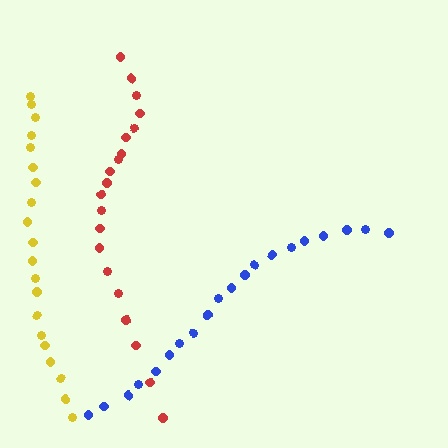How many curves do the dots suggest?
There are 3 distinct paths.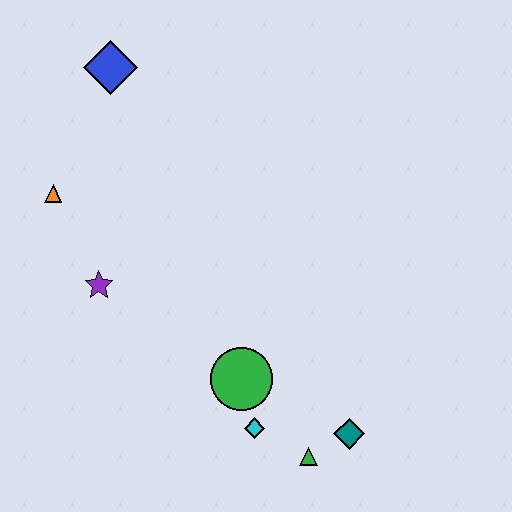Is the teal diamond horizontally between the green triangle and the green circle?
No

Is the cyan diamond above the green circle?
No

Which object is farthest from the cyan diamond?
The blue diamond is farthest from the cyan diamond.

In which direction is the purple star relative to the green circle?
The purple star is to the left of the green circle.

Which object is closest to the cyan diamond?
The green circle is closest to the cyan diamond.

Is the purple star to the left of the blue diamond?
Yes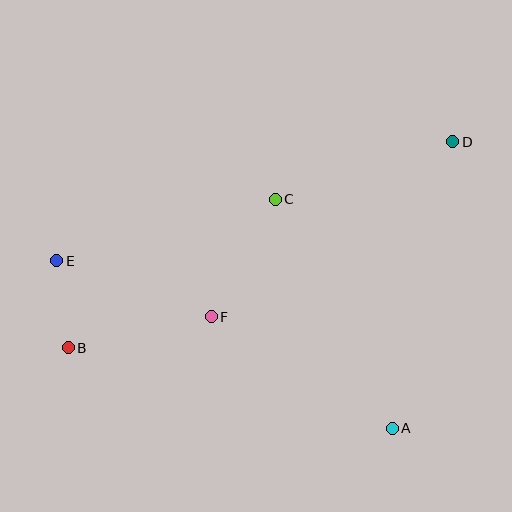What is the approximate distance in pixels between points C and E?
The distance between C and E is approximately 227 pixels.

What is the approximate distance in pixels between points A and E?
The distance between A and E is approximately 375 pixels.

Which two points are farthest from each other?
Points B and D are farthest from each other.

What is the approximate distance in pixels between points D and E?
The distance between D and E is approximately 413 pixels.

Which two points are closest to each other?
Points B and E are closest to each other.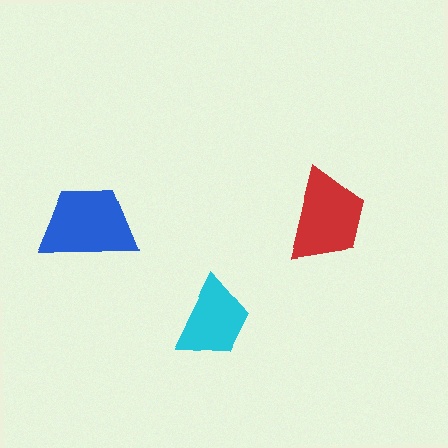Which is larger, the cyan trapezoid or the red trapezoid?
The red one.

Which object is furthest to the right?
The red trapezoid is rightmost.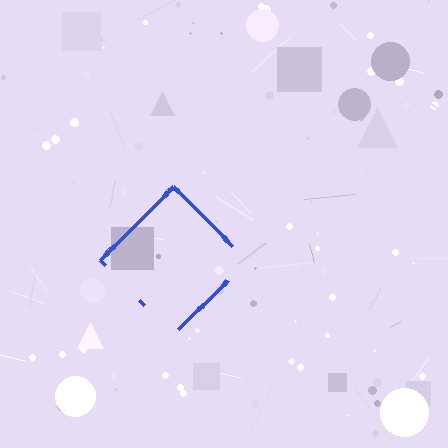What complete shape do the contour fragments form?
The contour fragments form a diamond.